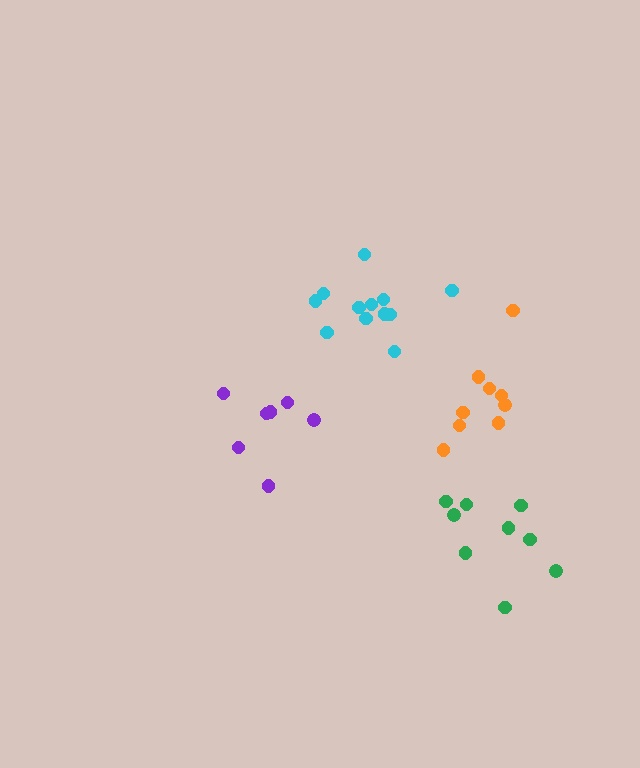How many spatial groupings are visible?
There are 4 spatial groupings.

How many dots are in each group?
Group 1: 12 dots, Group 2: 9 dots, Group 3: 7 dots, Group 4: 9 dots (37 total).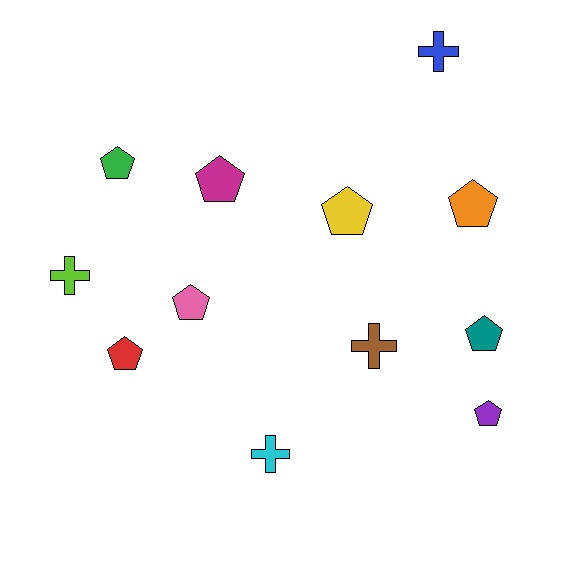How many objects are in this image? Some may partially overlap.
There are 12 objects.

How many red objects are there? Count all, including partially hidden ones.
There is 1 red object.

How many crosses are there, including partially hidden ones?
There are 4 crosses.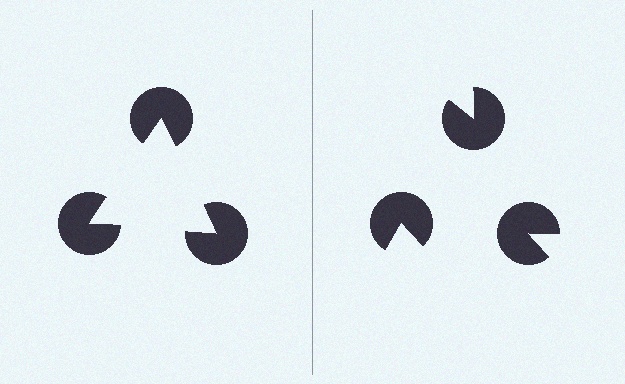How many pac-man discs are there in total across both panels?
6 — 3 on each side.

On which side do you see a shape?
An illusory triangle appears on the left side. On the right side the wedge cuts are rotated, so no coherent shape forms.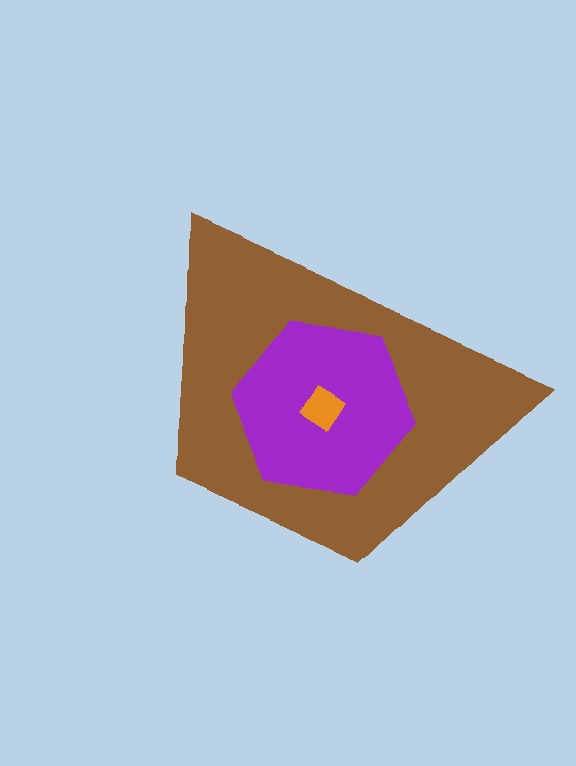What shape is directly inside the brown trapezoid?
The purple hexagon.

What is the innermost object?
The orange diamond.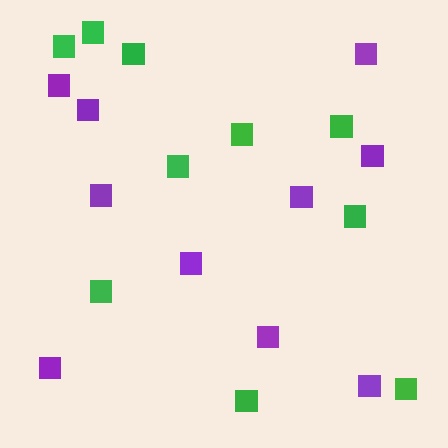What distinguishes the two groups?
There are 2 groups: one group of green squares (10) and one group of purple squares (10).